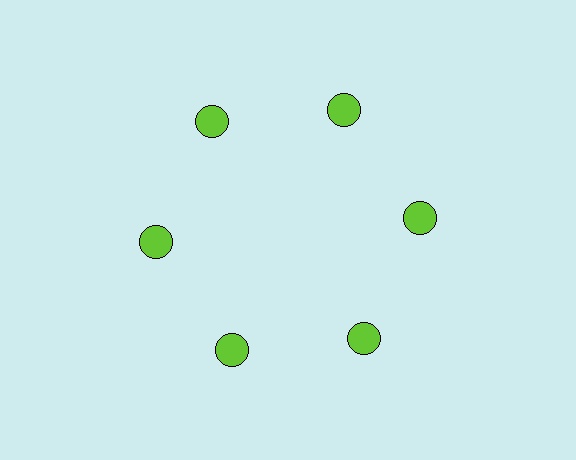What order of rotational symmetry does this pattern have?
This pattern has 6-fold rotational symmetry.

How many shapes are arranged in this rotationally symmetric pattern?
There are 6 shapes, arranged in 6 groups of 1.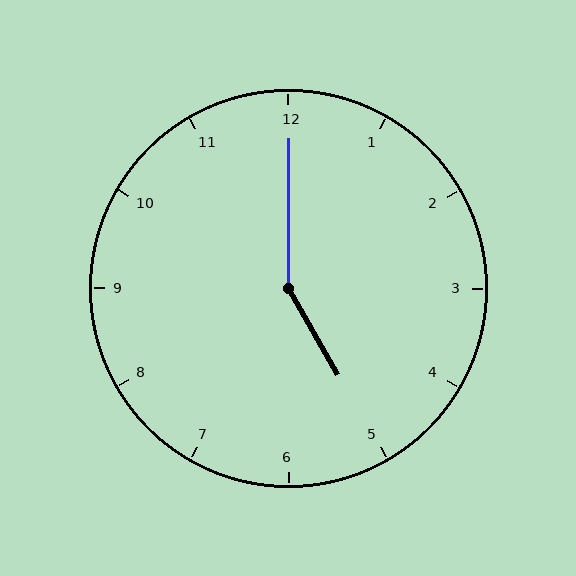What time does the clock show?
5:00.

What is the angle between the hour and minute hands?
Approximately 150 degrees.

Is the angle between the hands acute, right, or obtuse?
It is obtuse.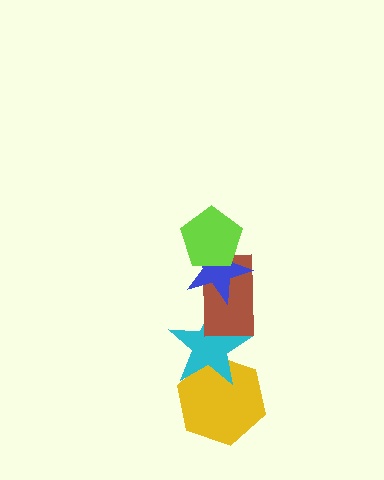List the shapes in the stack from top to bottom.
From top to bottom: the lime pentagon, the blue star, the brown rectangle, the cyan star, the yellow hexagon.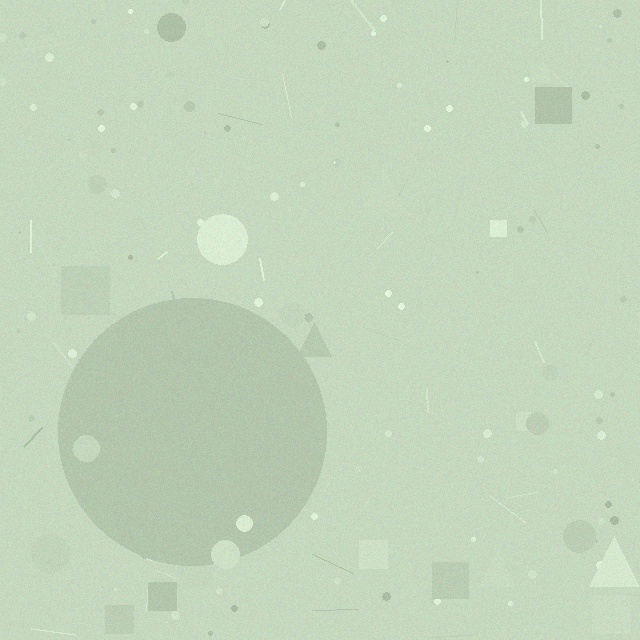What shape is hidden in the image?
A circle is hidden in the image.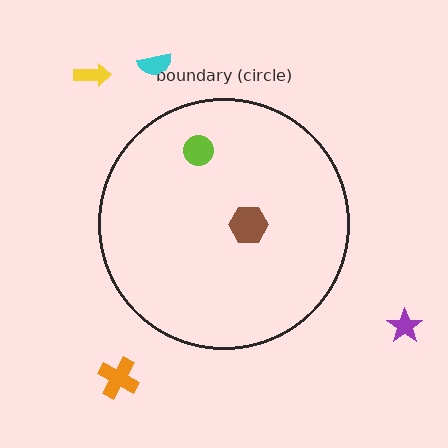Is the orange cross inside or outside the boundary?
Outside.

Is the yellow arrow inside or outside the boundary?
Outside.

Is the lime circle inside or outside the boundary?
Inside.